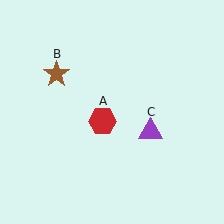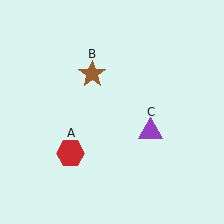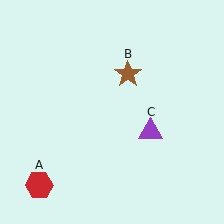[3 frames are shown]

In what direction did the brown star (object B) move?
The brown star (object B) moved right.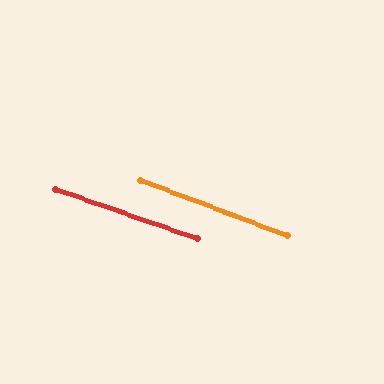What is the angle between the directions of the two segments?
Approximately 1 degree.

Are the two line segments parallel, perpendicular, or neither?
Parallel — their directions differ by only 1.4°.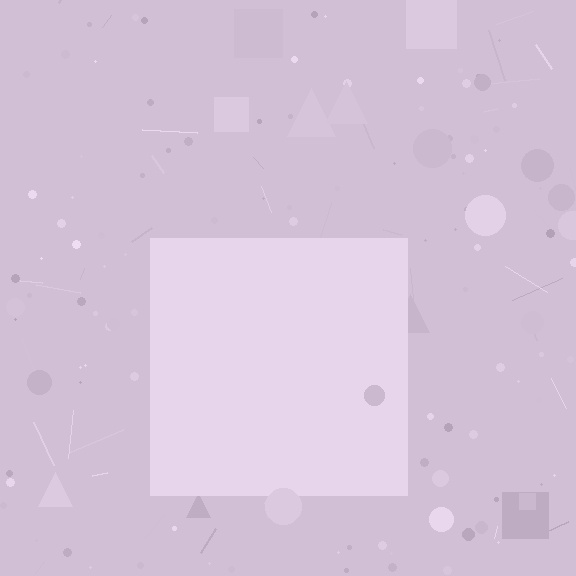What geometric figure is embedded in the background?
A square is embedded in the background.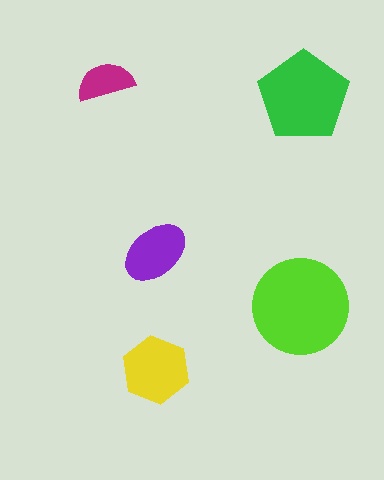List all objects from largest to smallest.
The lime circle, the green pentagon, the yellow hexagon, the purple ellipse, the magenta semicircle.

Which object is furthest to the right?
The green pentagon is rightmost.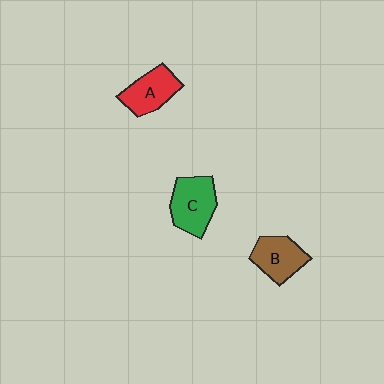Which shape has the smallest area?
Shape A (red).